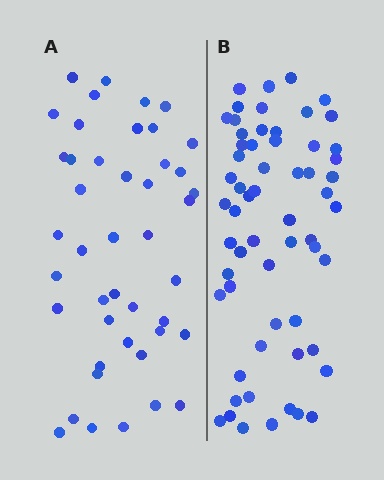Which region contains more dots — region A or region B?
Region B (the right region) has more dots.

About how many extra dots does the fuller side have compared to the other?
Region B has approximately 15 more dots than region A.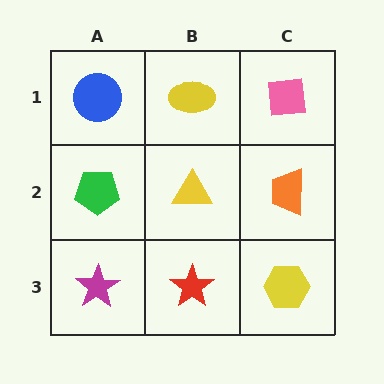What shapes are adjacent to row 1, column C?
An orange trapezoid (row 2, column C), a yellow ellipse (row 1, column B).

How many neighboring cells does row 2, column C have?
3.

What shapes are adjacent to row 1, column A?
A green pentagon (row 2, column A), a yellow ellipse (row 1, column B).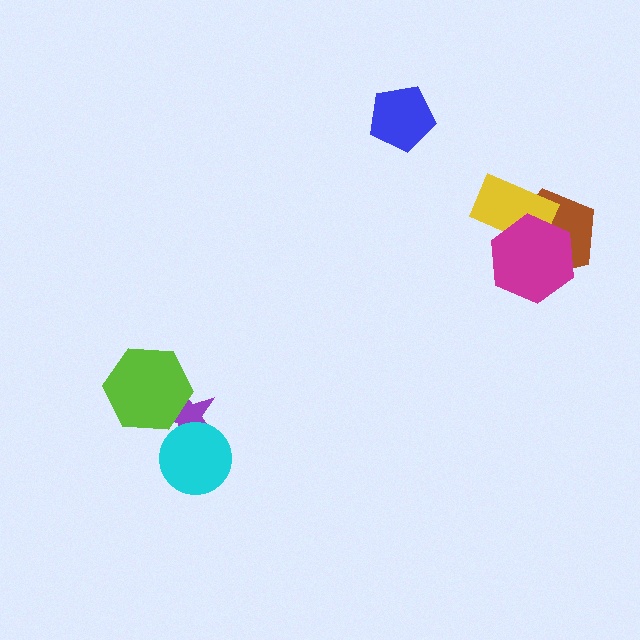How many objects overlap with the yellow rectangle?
2 objects overlap with the yellow rectangle.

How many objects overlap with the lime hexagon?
1 object overlaps with the lime hexagon.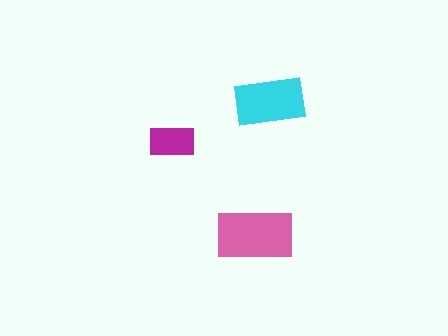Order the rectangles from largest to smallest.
the pink one, the cyan one, the magenta one.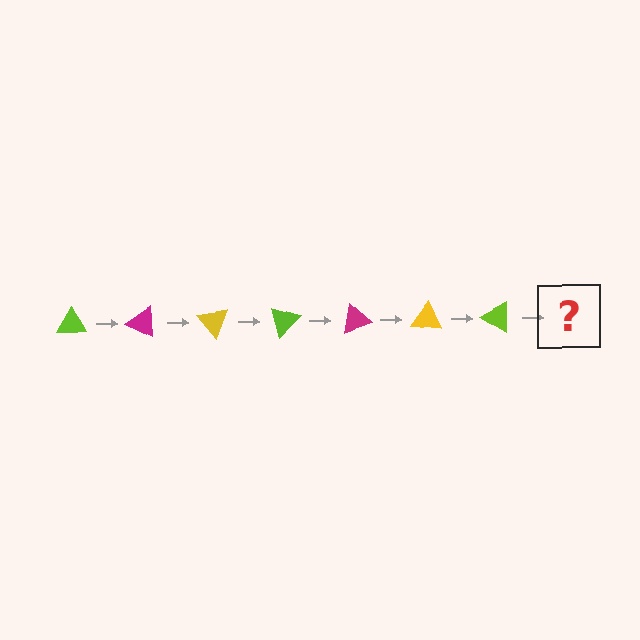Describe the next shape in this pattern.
It should be a magenta triangle, rotated 175 degrees from the start.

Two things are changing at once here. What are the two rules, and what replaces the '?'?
The two rules are that it rotates 25 degrees each step and the color cycles through lime, magenta, and yellow. The '?' should be a magenta triangle, rotated 175 degrees from the start.